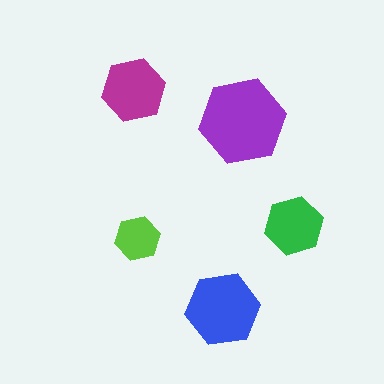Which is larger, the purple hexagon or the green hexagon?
The purple one.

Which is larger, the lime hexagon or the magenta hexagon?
The magenta one.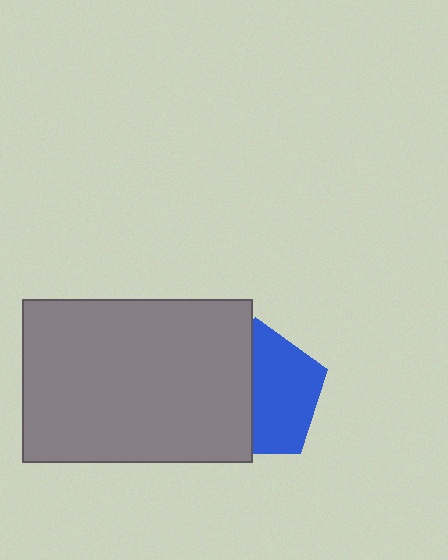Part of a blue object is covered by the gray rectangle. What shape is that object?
It is a pentagon.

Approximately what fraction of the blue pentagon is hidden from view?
Roughly 48% of the blue pentagon is hidden behind the gray rectangle.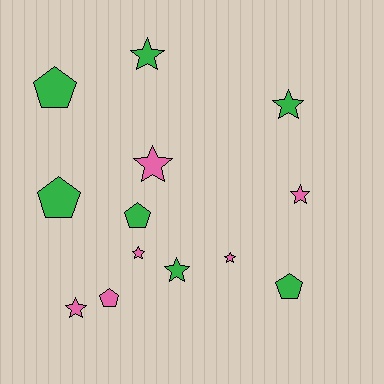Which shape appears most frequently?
Star, with 8 objects.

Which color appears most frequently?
Green, with 7 objects.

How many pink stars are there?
There are 5 pink stars.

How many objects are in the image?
There are 13 objects.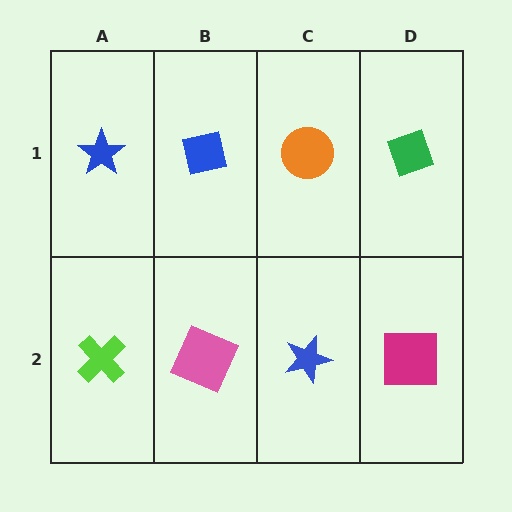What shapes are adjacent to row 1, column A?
A lime cross (row 2, column A), a blue square (row 1, column B).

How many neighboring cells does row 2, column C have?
3.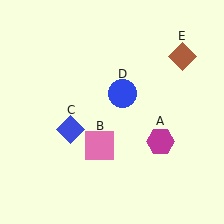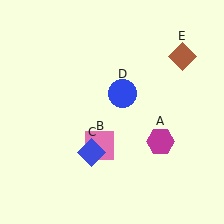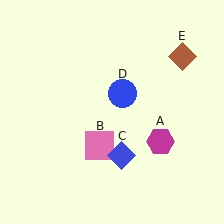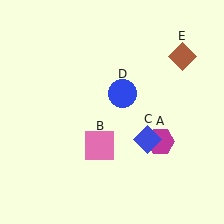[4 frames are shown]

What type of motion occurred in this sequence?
The blue diamond (object C) rotated counterclockwise around the center of the scene.